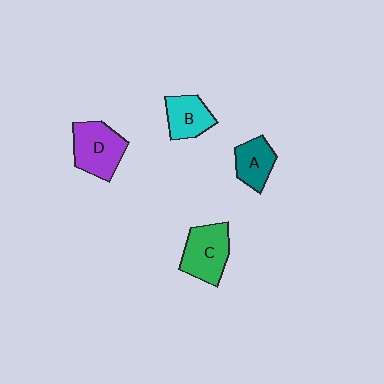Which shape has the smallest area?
Shape A (teal).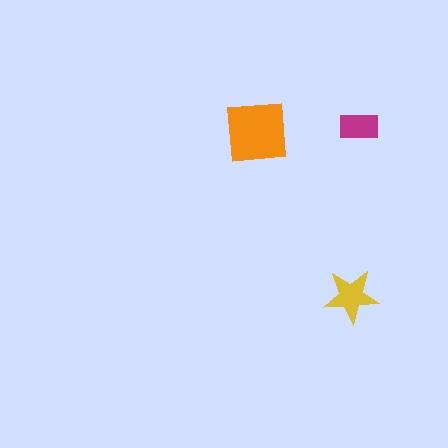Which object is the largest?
The orange square.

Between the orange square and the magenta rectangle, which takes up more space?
The orange square.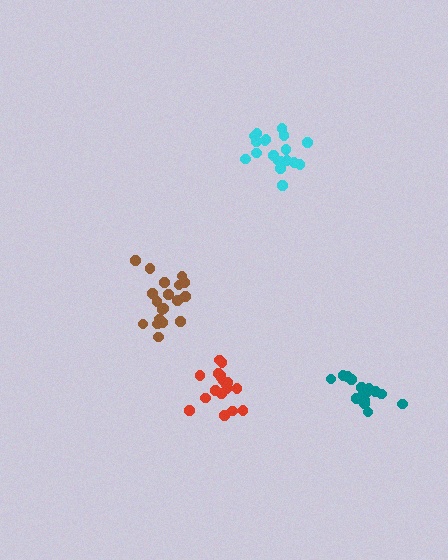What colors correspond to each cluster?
The clusters are colored: teal, brown, cyan, red.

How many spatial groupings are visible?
There are 4 spatial groupings.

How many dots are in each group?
Group 1: 15 dots, Group 2: 20 dots, Group 3: 19 dots, Group 4: 19 dots (73 total).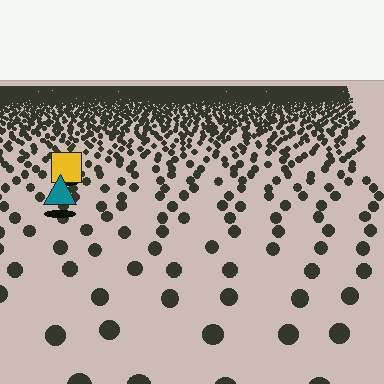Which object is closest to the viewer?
The teal triangle is closest. The texture marks near it are larger and more spread out.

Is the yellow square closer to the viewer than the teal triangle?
No. The teal triangle is closer — you can tell from the texture gradient: the ground texture is coarser near it.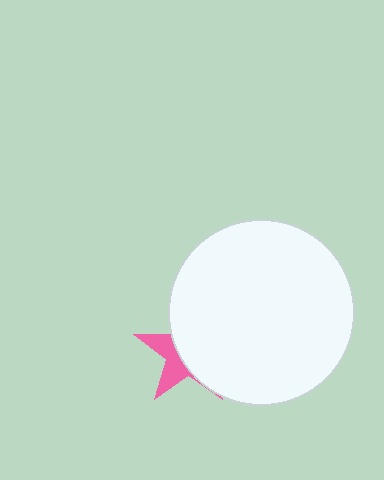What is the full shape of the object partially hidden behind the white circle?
The partially hidden object is a pink star.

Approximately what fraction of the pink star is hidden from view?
Roughly 65% of the pink star is hidden behind the white circle.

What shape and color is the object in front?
The object in front is a white circle.